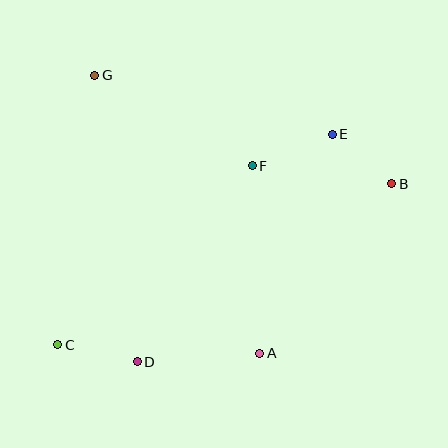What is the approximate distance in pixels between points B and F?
The distance between B and F is approximately 140 pixels.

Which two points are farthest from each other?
Points B and C are farthest from each other.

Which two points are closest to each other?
Points B and E are closest to each other.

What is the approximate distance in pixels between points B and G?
The distance between B and G is approximately 316 pixels.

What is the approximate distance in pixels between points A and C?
The distance between A and C is approximately 202 pixels.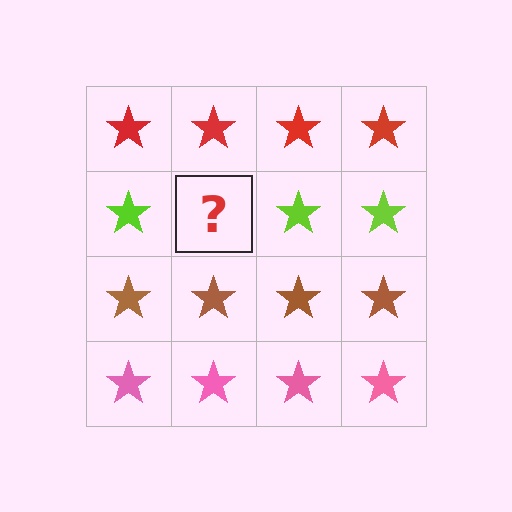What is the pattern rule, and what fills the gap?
The rule is that each row has a consistent color. The gap should be filled with a lime star.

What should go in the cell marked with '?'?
The missing cell should contain a lime star.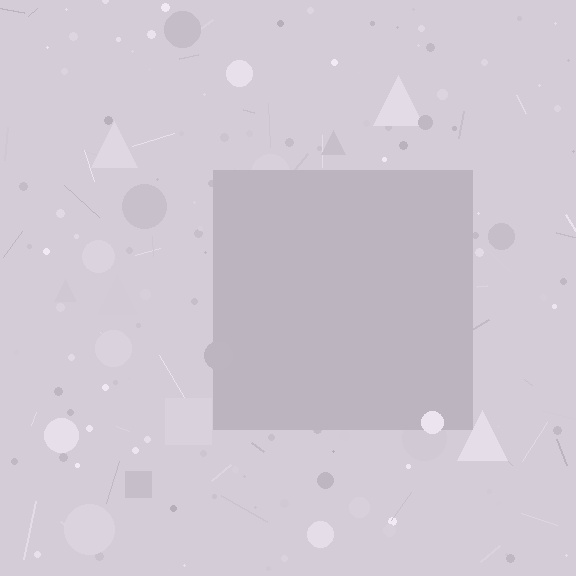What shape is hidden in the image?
A square is hidden in the image.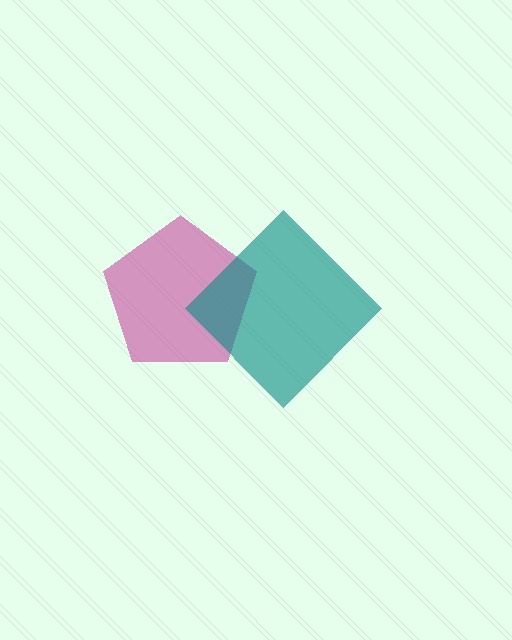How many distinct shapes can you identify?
There are 2 distinct shapes: a magenta pentagon, a teal diamond.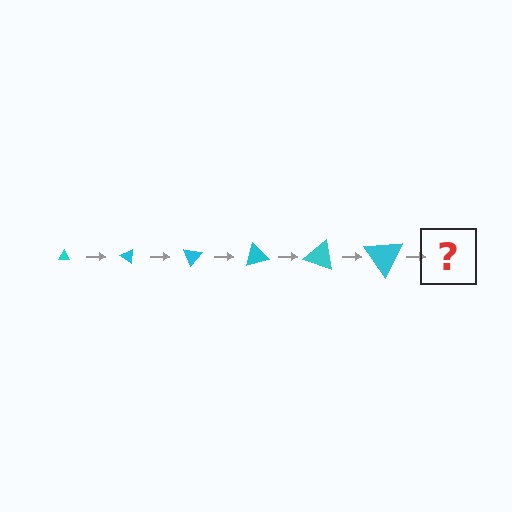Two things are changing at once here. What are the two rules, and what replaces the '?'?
The two rules are that the triangle grows larger each step and it rotates 35 degrees each step. The '?' should be a triangle, larger than the previous one and rotated 210 degrees from the start.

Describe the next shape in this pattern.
It should be a triangle, larger than the previous one and rotated 210 degrees from the start.